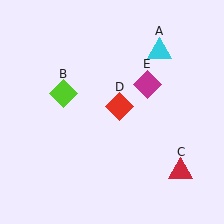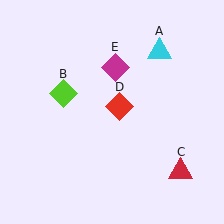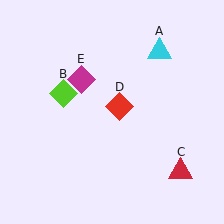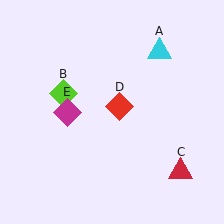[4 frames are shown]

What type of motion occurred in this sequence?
The magenta diamond (object E) rotated counterclockwise around the center of the scene.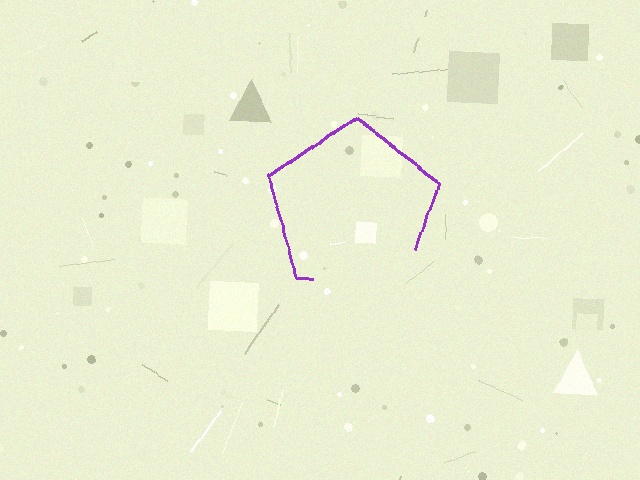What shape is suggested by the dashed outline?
The dashed outline suggests a pentagon.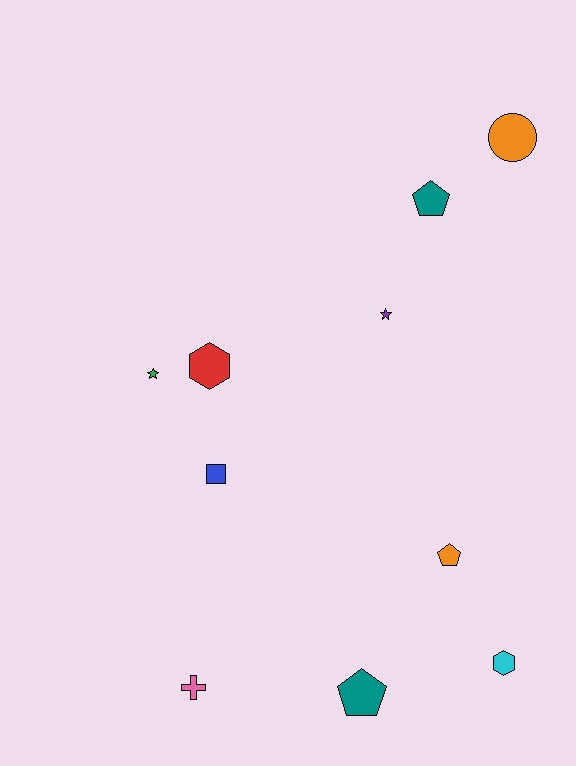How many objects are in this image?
There are 10 objects.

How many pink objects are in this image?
There is 1 pink object.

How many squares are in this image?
There is 1 square.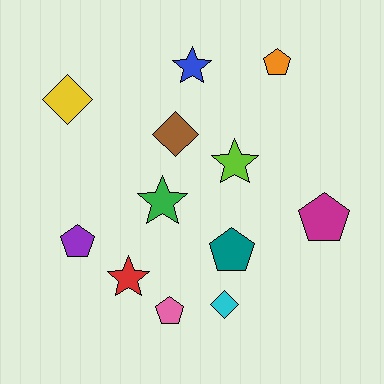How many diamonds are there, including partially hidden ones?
There are 3 diamonds.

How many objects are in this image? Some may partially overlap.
There are 12 objects.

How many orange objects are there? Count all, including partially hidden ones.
There is 1 orange object.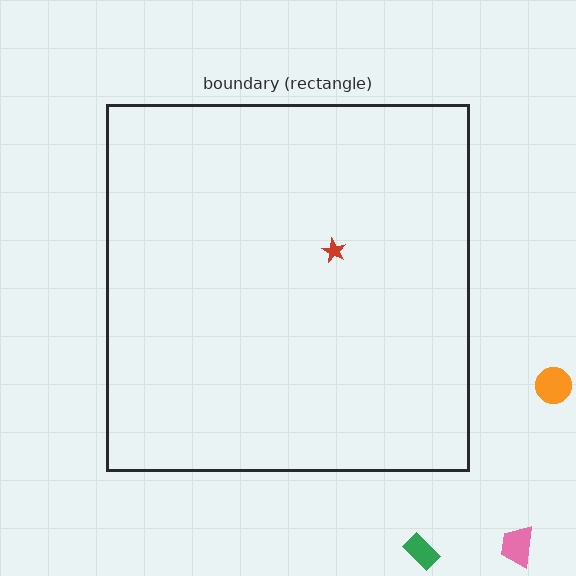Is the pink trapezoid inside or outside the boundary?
Outside.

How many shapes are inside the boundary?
1 inside, 3 outside.